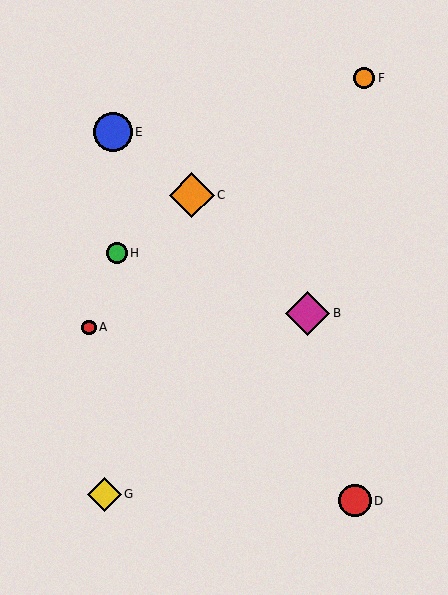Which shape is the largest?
The orange diamond (labeled C) is the largest.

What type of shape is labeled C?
Shape C is an orange diamond.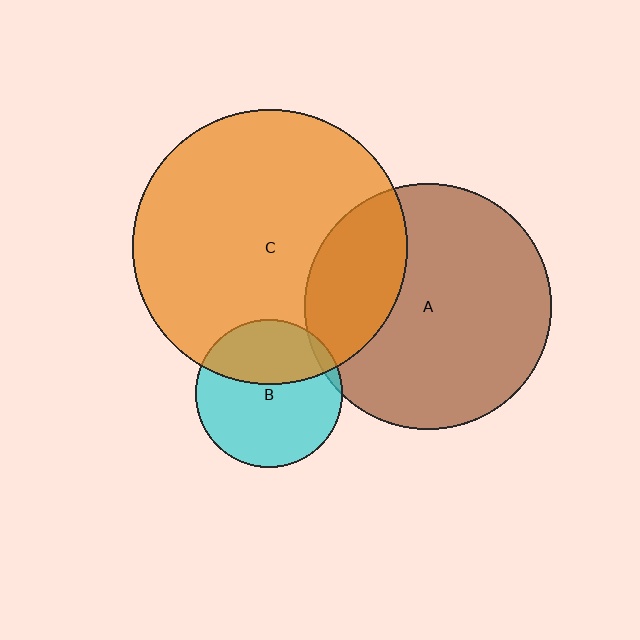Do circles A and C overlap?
Yes.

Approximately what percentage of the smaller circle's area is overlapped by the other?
Approximately 25%.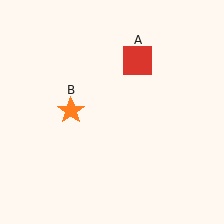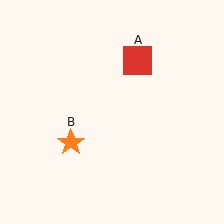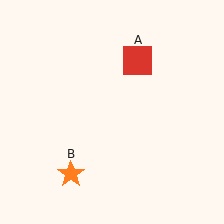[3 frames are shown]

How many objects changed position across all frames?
1 object changed position: orange star (object B).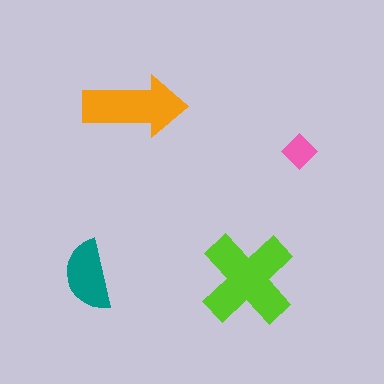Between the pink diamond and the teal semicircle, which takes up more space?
The teal semicircle.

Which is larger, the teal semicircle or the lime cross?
The lime cross.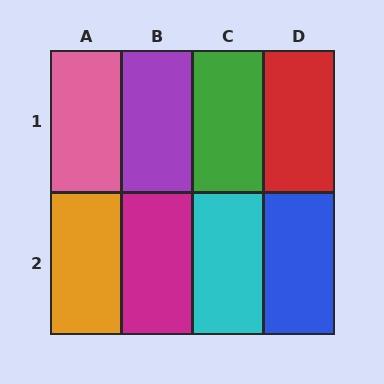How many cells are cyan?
1 cell is cyan.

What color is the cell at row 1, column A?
Pink.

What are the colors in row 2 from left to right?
Orange, magenta, cyan, blue.